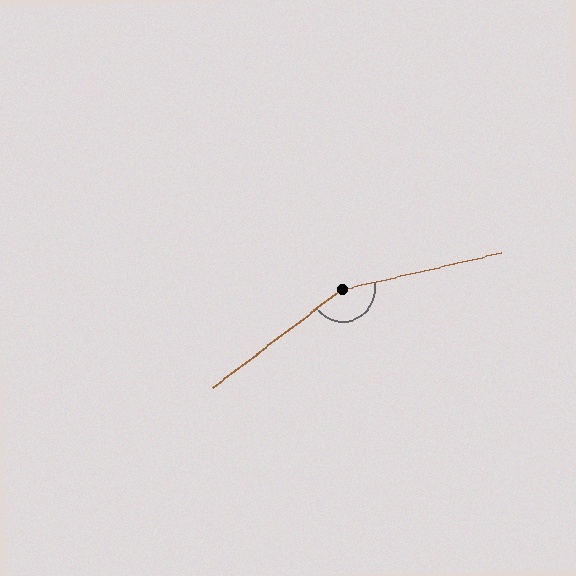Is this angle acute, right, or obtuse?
It is obtuse.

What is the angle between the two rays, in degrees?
Approximately 156 degrees.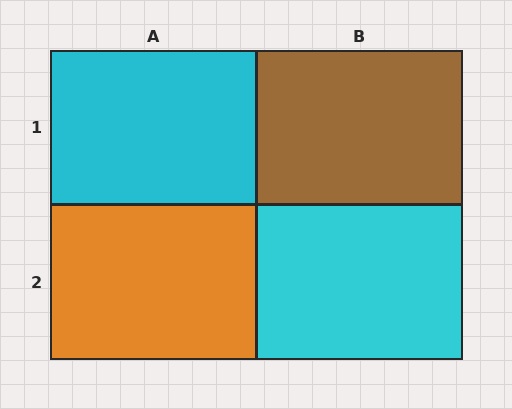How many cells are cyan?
2 cells are cyan.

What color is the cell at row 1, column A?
Cyan.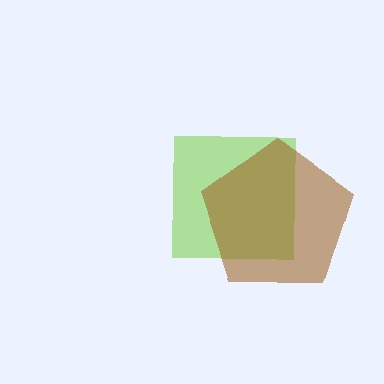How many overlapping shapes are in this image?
There are 2 overlapping shapes in the image.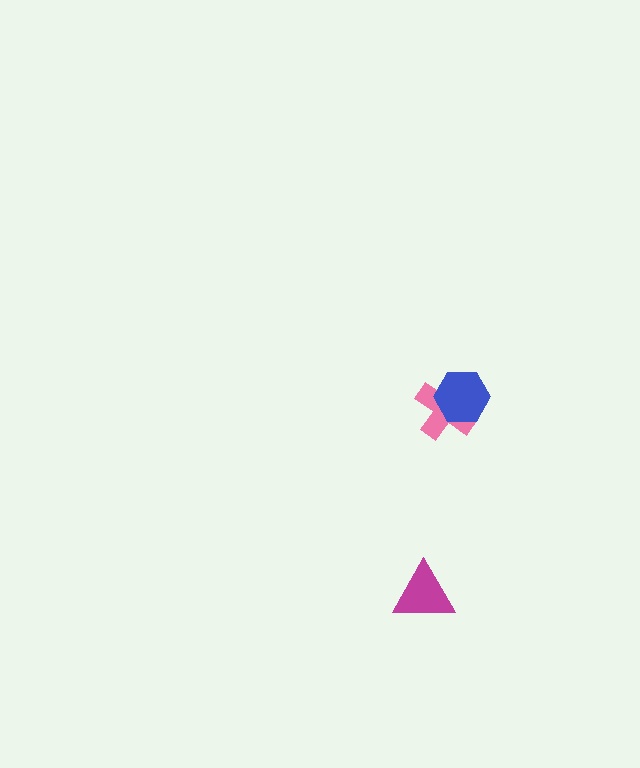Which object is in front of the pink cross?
The blue hexagon is in front of the pink cross.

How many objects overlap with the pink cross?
1 object overlaps with the pink cross.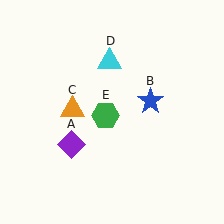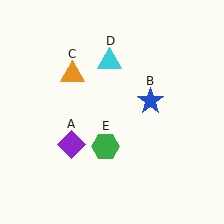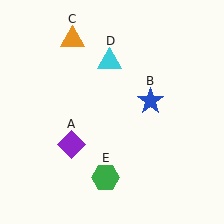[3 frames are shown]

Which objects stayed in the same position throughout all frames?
Purple diamond (object A) and blue star (object B) and cyan triangle (object D) remained stationary.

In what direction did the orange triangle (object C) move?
The orange triangle (object C) moved up.